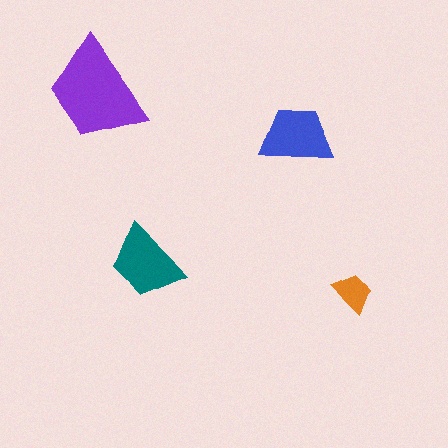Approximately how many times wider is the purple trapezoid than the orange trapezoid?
About 2.5 times wider.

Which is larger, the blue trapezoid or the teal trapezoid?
The teal one.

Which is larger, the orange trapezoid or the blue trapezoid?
The blue one.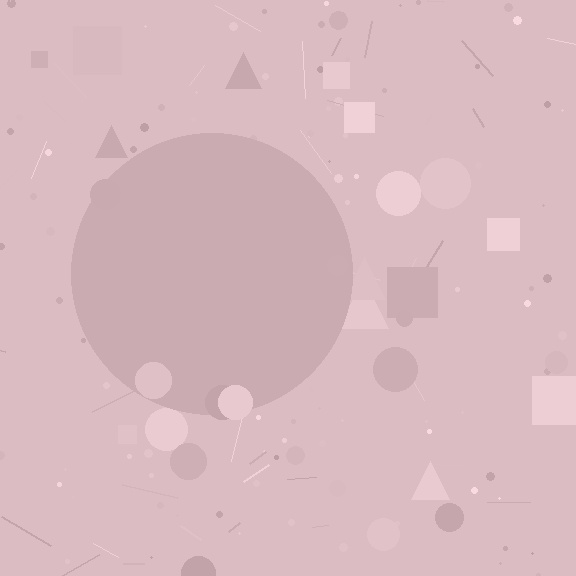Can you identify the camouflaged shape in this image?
The camouflaged shape is a circle.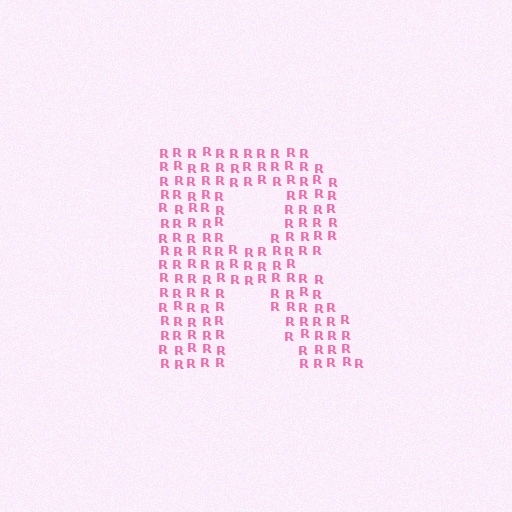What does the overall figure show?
The overall figure shows the letter R.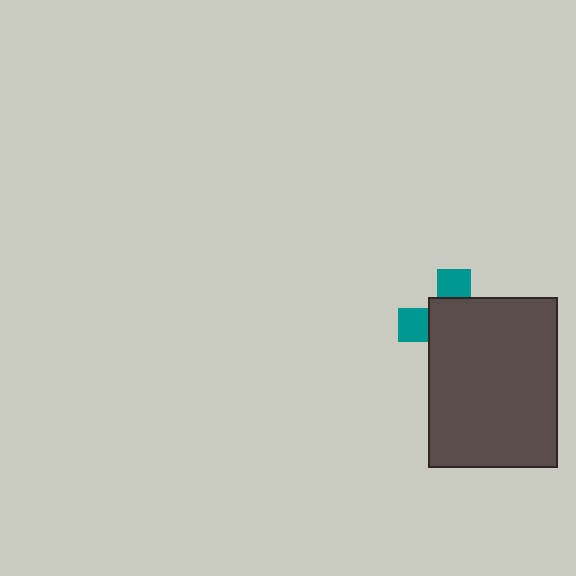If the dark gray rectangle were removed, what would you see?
You would see the complete teal cross.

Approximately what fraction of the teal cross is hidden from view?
Roughly 69% of the teal cross is hidden behind the dark gray rectangle.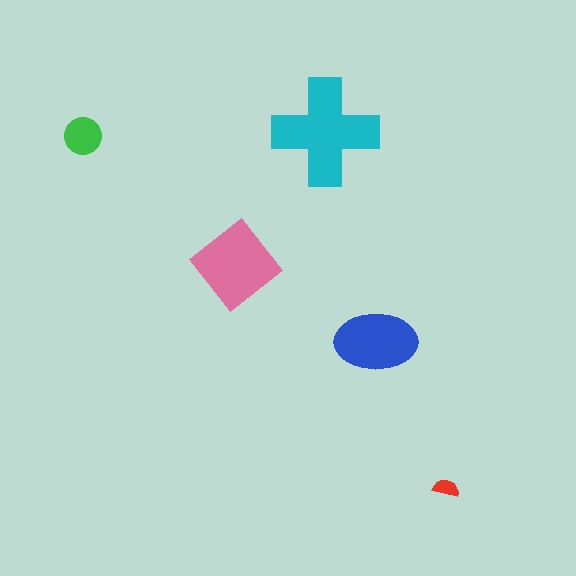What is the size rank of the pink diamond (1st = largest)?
2nd.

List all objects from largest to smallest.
The cyan cross, the pink diamond, the blue ellipse, the green circle, the red semicircle.